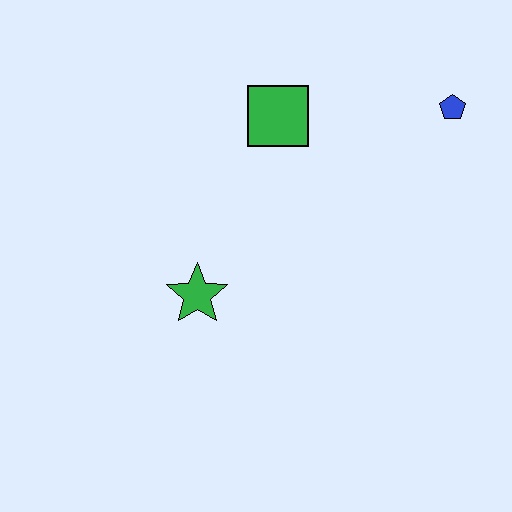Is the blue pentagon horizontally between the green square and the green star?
No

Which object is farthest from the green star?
The blue pentagon is farthest from the green star.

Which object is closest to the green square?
The blue pentagon is closest to the green square.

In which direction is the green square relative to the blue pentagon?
The green square is to the left of the blue pentagon.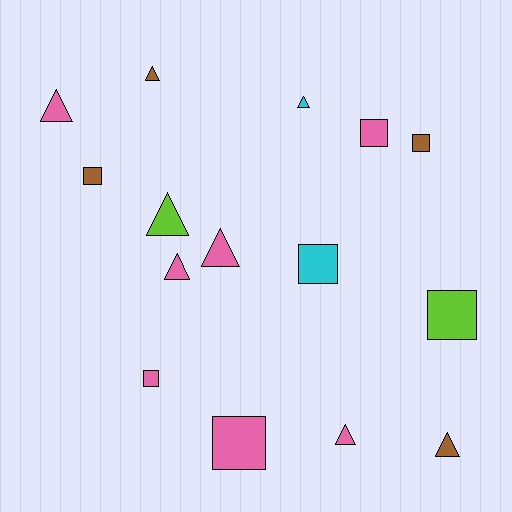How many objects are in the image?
There are 15 objects.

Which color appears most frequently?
Pink, with 7 objects.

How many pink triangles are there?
There are 4 pink triangles.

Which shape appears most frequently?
Triangle, with 8 objects.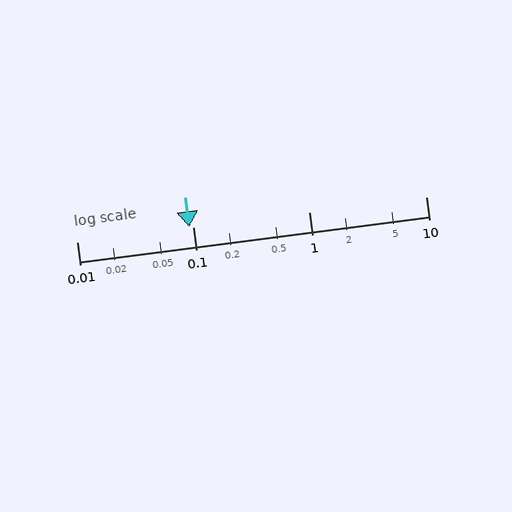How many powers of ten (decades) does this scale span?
The scale spans 3 decades, from 0.01 to 10.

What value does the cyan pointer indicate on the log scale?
The pointer indicates approximately 0.092.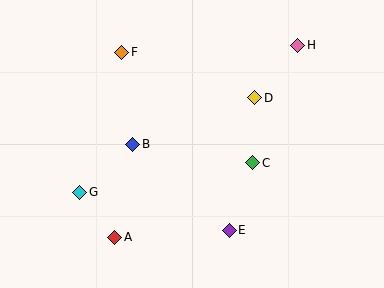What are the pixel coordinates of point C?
Point C is at (253, 163).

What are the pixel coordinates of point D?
Point D is at (255, 98).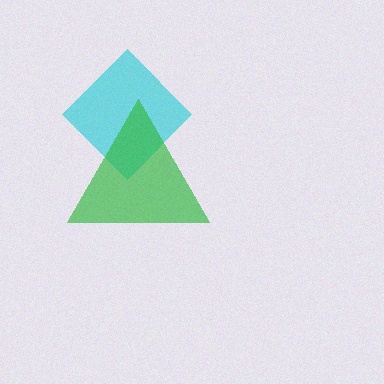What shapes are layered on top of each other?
The layered shapes are: a cyan diamond, a green triangle.